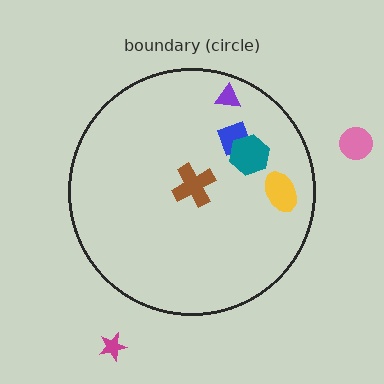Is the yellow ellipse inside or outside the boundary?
Inside.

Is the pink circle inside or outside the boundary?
Outside.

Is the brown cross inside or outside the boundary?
Inside.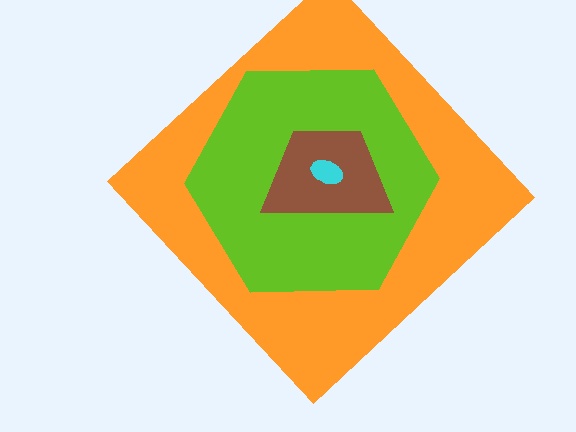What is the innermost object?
The cyan ellipse.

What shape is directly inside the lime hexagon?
The brown trapezoid.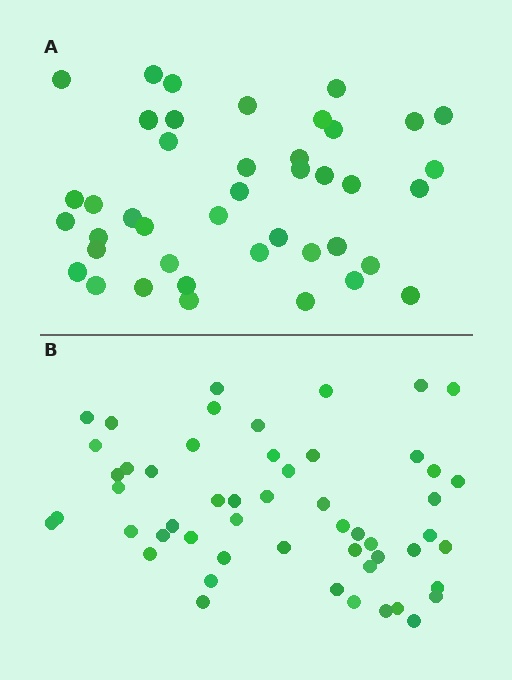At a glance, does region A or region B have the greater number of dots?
Region B (the bottom region) has more dots.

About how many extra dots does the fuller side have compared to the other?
Region B has roughly 12 or so more dots than region A.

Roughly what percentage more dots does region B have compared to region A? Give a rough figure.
About 25% more.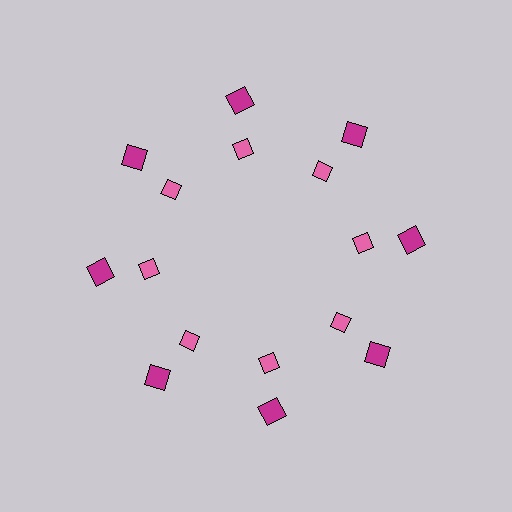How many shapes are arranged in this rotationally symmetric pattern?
There are 16 shapes, arranged in 8 groups of 2.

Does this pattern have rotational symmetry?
Yes, this pattern has 8-fold rotational symmetry. It looks the same after rotating 45 degrees around the center.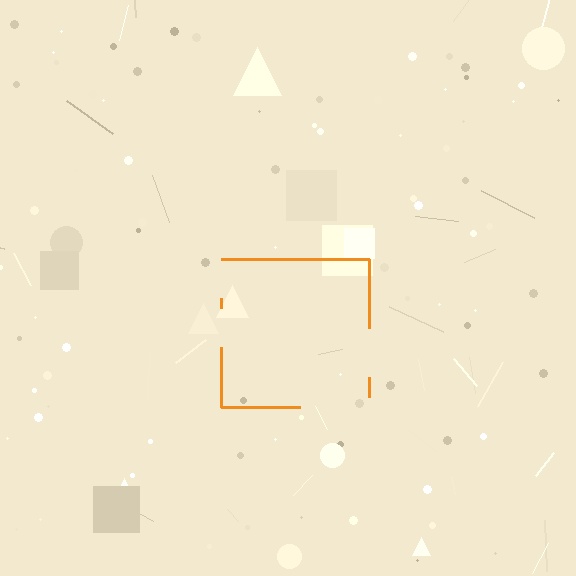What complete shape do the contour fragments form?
The contour fragments form a square.